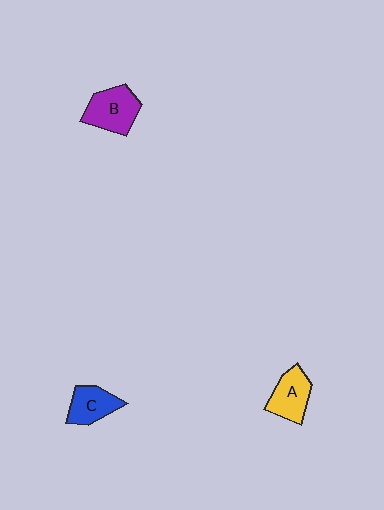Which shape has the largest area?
Shape B (purple).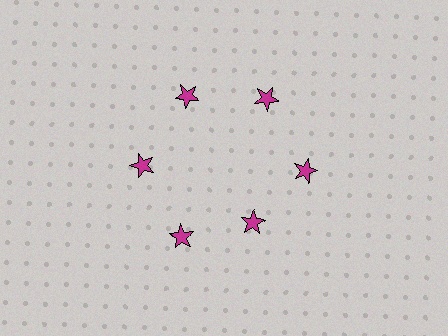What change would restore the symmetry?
The symmetry would be restored by moving it outward, back onto the ring so that all 6 stars sit at equal angles and equal distance from the center.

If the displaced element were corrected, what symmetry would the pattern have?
It would have 6-fold rotational symmetry — the pattern would map onto itself every 60 degrees.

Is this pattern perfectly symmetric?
No. The 6 magenta stars are arranged in a ring, but one element near the 5 o'clock position is pulled inward toward the center, breaking the 6-fold rotational symmetry.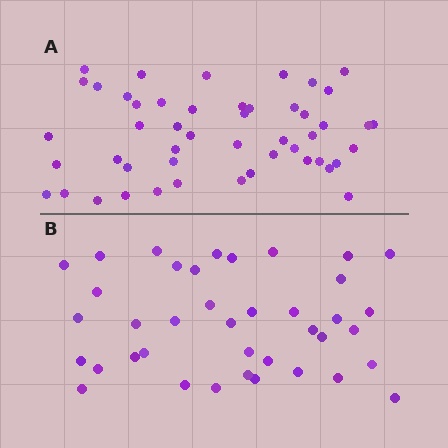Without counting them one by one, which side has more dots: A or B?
Region A (the top region) has more dots.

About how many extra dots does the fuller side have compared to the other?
Region A has roughly 10 or so more dots than region B.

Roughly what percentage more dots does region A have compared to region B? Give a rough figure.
About 25% more.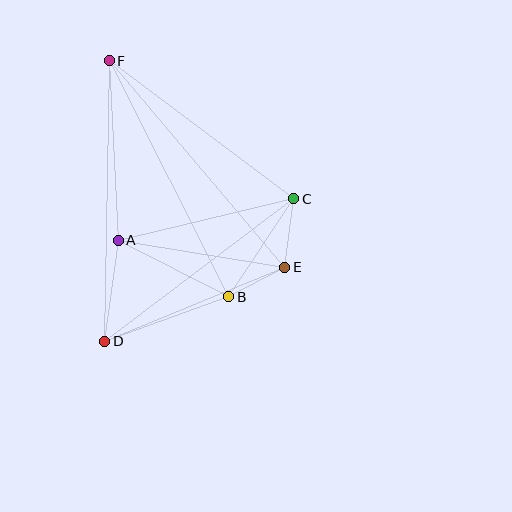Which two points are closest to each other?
Points B and E are closest to each other.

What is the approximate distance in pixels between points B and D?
The distance between B and D is approximately 131 pixels.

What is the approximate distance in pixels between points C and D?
The distance between C and D is approximately 236 pixels.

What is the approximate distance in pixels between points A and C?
The distance between A and C is approximately 180 pixels.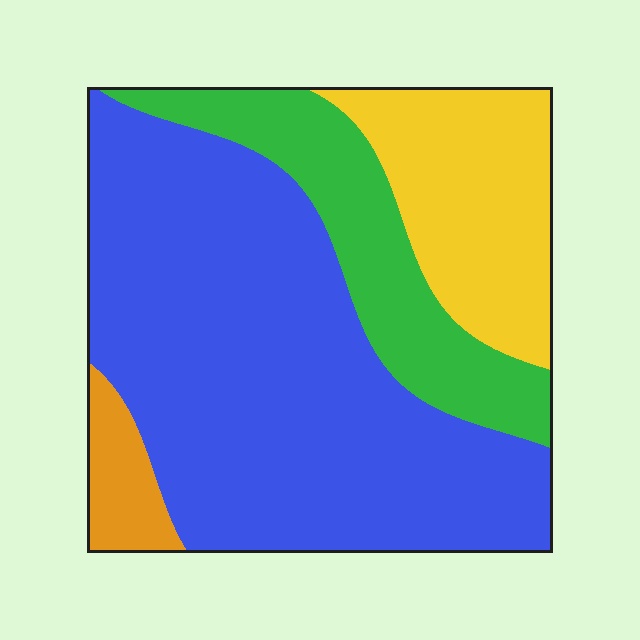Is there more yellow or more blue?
Blue.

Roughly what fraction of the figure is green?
Green takes up between a sixth and a third of the figure.